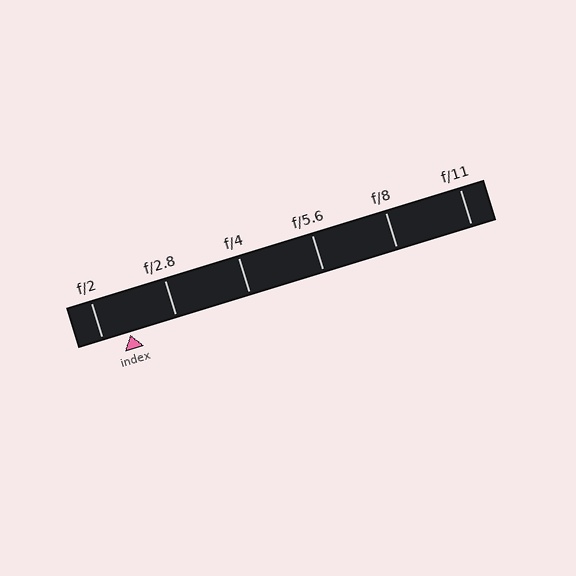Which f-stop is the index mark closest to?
The index mark is closest to f/2.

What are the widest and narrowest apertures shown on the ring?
The widest aperture shown is f/2 and the narrowest is f/11.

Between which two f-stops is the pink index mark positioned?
The index mark is between f/2 and f/2.8.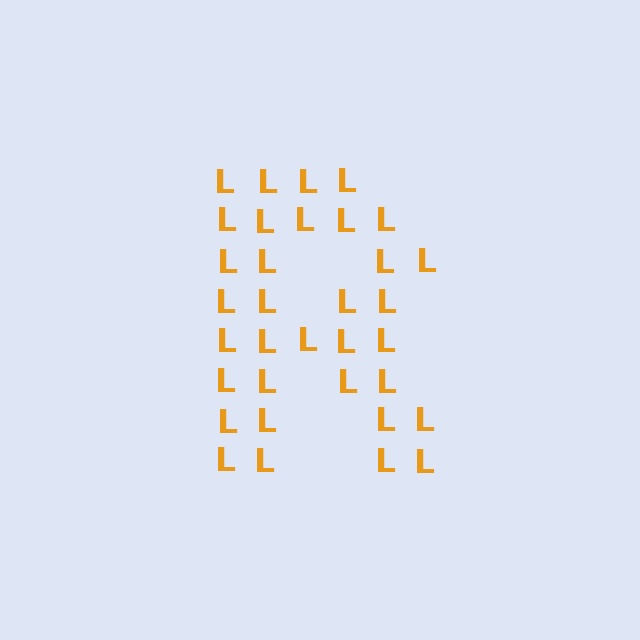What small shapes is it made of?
It is made of small letter L's.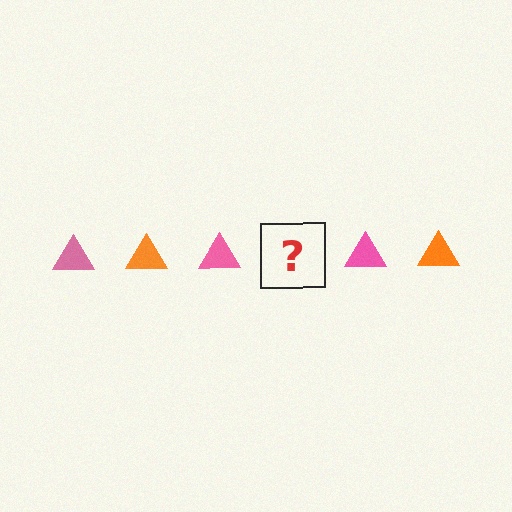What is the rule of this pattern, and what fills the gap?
The rule is that the pattern cycles through pink, orange triangles. The gap should be filled with an orange triangle.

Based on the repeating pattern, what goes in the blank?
The blank should be an orange triangle.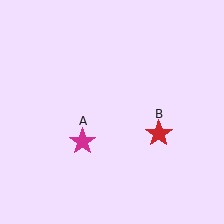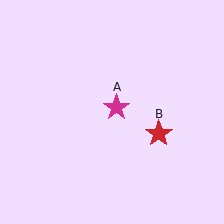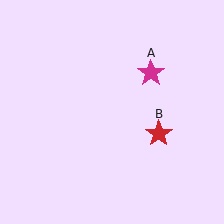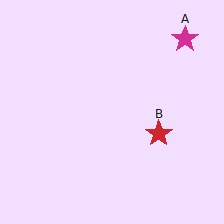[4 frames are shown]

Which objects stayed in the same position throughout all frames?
Red star (object B) remained stationary.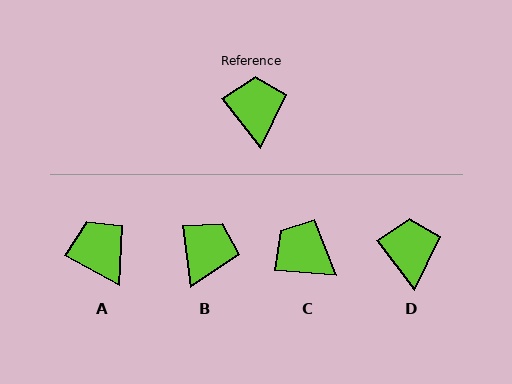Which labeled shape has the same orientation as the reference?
D.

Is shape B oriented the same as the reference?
No, it is off by about 31 degrees.